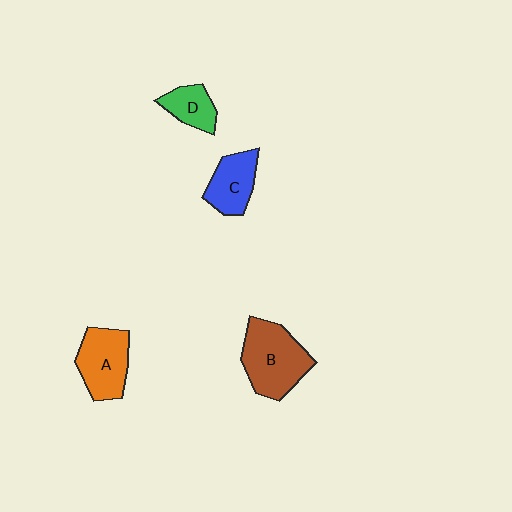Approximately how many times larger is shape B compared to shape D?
Approximately 2.1 times.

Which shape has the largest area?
Shape B (brown).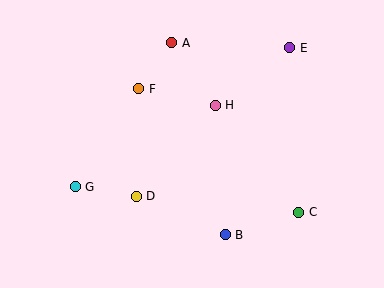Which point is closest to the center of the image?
Point H at (215, 105) is closest to the center.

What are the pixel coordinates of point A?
Point A is at (172, 43).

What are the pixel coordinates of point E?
Point E is at (290, 48).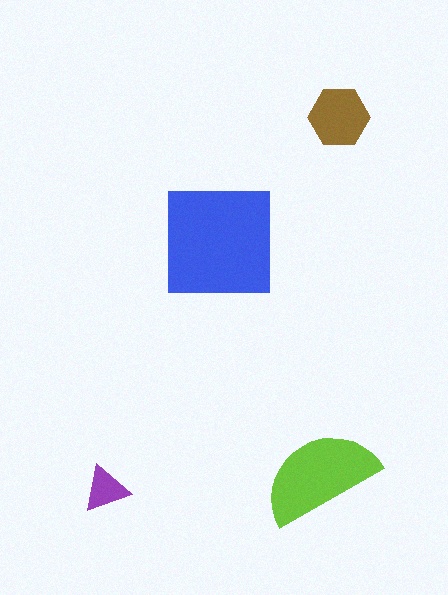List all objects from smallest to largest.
The purple triangle, the brown hexagon, the lime semicircle, the blue square.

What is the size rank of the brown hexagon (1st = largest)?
3rd.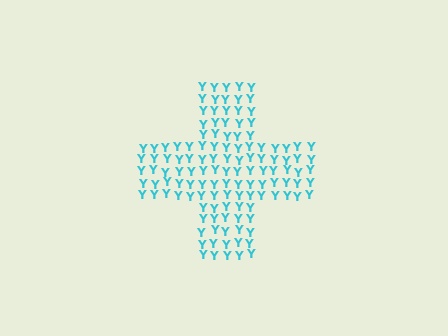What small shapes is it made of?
It is made of small letter Y's.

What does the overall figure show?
The overall figure shows a cross.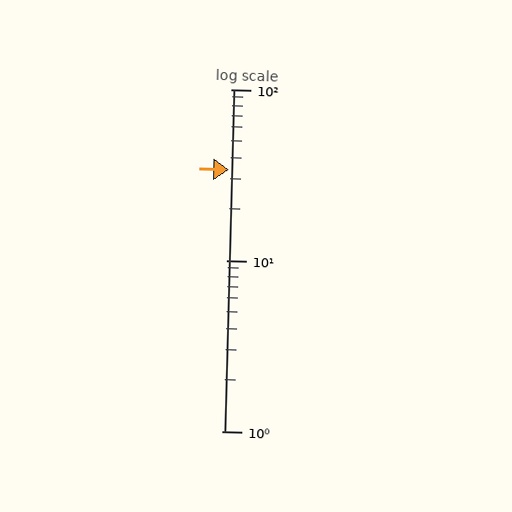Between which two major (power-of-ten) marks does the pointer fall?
The pointer is between 10 and 100.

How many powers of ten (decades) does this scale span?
The scale spans 2 decades, from 1 to 100.